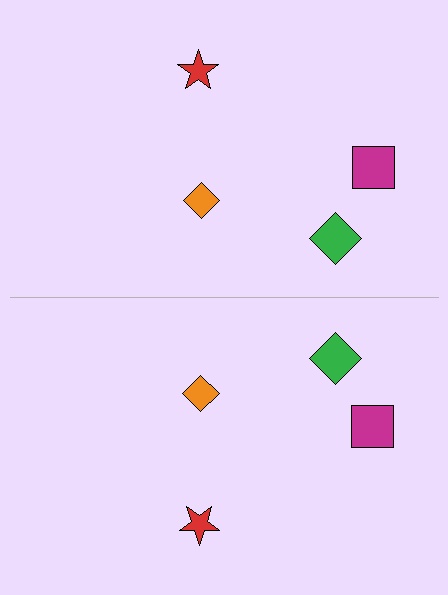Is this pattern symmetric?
Yes, this pattern has bilateral (reflection) symmetry.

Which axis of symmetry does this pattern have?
The pattern has a horizontal axis of symmetry running through the center of the image.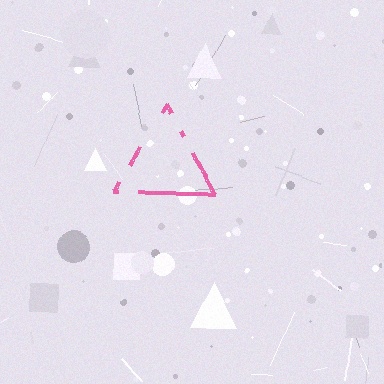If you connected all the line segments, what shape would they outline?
They would outline a triangle.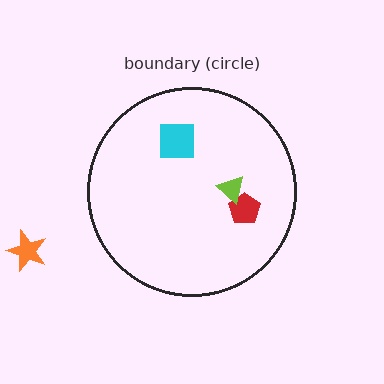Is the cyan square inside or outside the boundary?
Inside.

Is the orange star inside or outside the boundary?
Outside.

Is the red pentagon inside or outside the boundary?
Inside.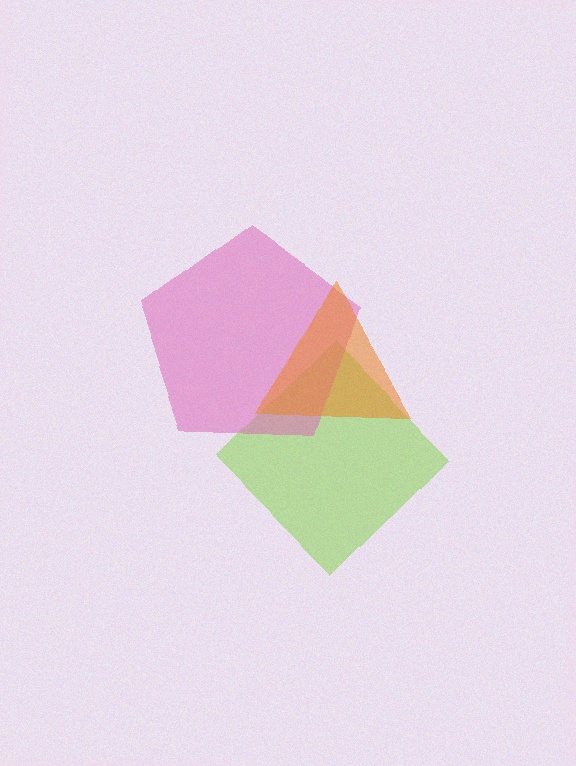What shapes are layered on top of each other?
The layered shapes are: a lime diamond, a pink pentagon, an orange triangle.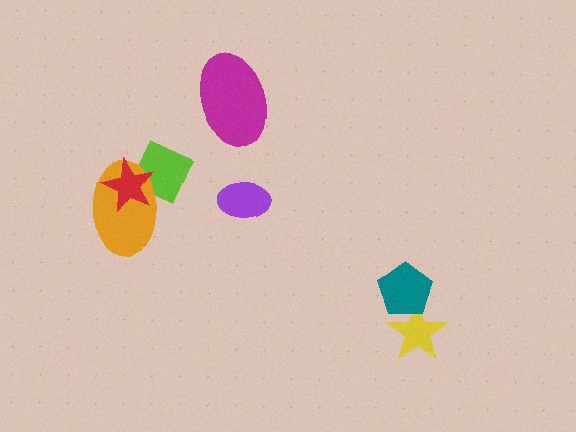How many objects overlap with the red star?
2 objects overlap with the red star.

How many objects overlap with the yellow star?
1 object overlaps with the yellow star.